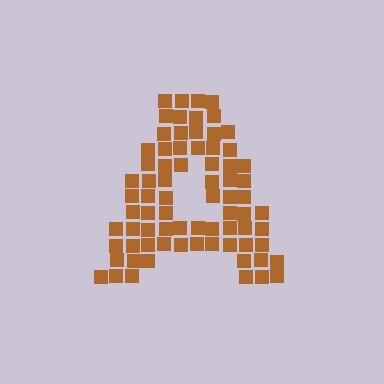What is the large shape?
The large shape is the letter A.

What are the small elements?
The small elements are squares.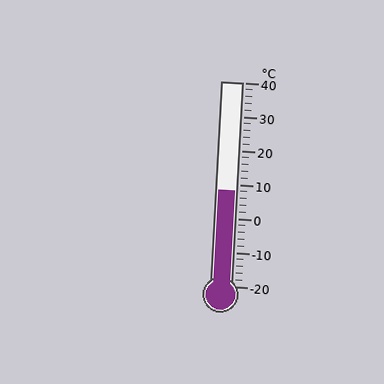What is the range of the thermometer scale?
The thermometer scale ranges from -20°C to 40°C.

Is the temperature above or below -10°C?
The temperature is above -10°C.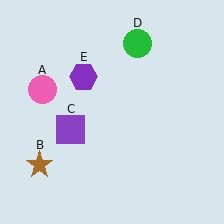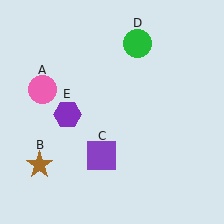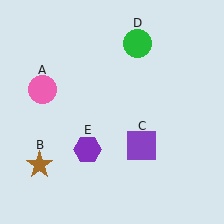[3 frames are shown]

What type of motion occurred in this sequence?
The purple square (object C), purple hexagon (object E) rotated counterclockwise around the center of the scene.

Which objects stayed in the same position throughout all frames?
Pink circle (object A) and brown star (object B) and green circle (object D) remained stationary.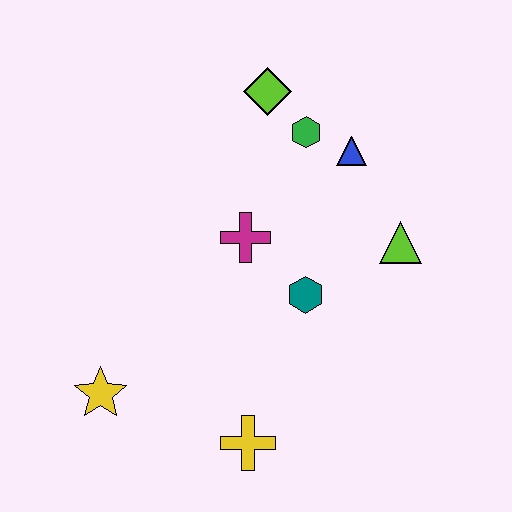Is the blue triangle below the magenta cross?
No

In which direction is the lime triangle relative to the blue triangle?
The lime triangle is below the blue triangle.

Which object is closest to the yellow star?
The yellow cross is closest to the yellow star.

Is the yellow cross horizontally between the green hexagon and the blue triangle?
No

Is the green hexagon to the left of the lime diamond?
No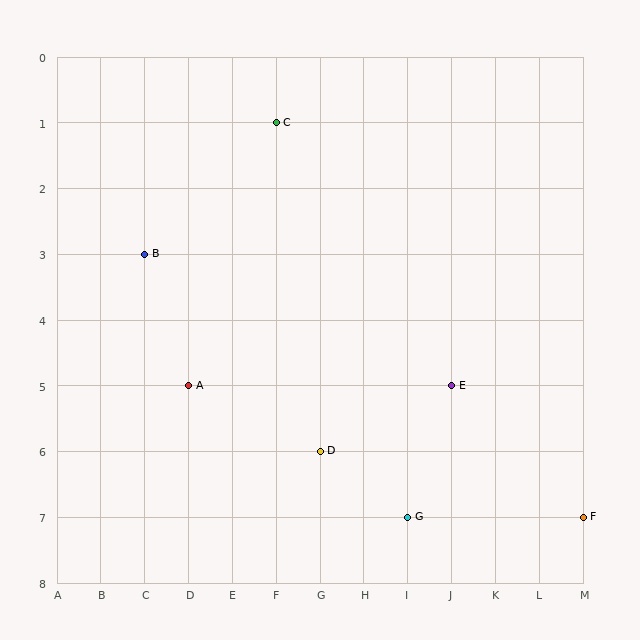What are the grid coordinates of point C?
Point C is at grid coordinates (F, 1).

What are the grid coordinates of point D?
Point D is at grid coordinates (G, 6).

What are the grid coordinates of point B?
Point B is at grid coordinates (C, 3).